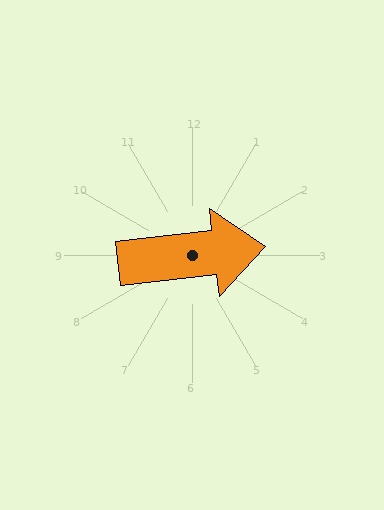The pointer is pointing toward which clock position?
Roughly 3 o'clock.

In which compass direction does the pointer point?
East.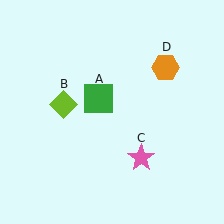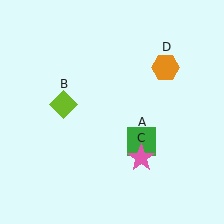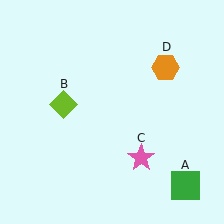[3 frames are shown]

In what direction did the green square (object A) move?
The green square (object A) moved down and to the right.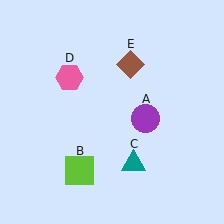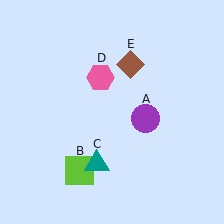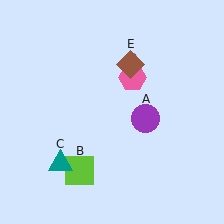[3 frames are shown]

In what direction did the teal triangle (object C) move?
The teal triangle (object C) moved left.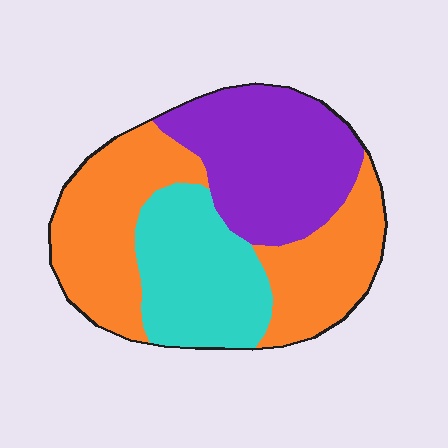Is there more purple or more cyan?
Purple.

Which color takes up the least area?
Cyan, at roughly 25%.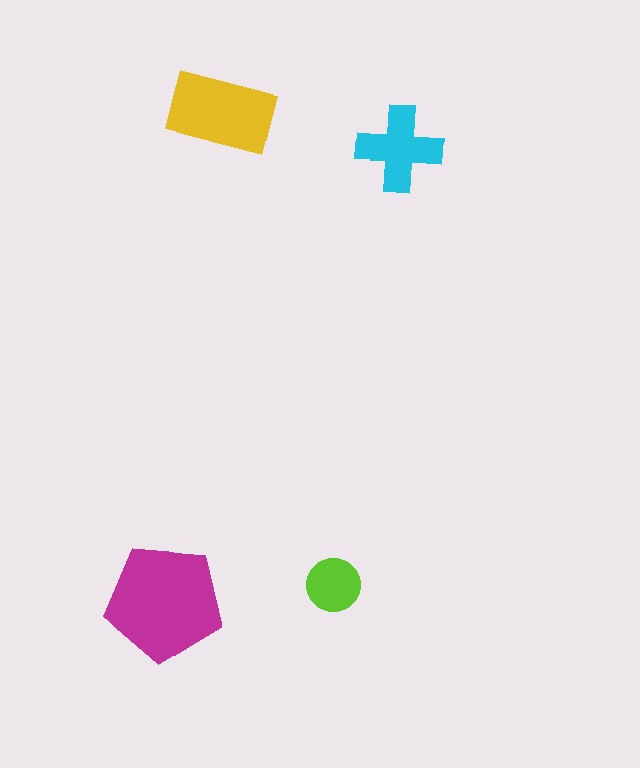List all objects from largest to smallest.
The magenta pentagon, the yellow rectangle, the cyan cross, the lime circle.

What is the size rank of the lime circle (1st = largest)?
4th.